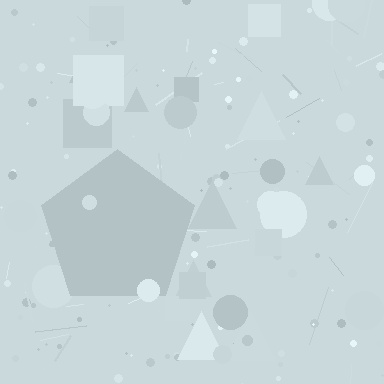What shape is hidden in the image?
A pentagon is hidden in the image.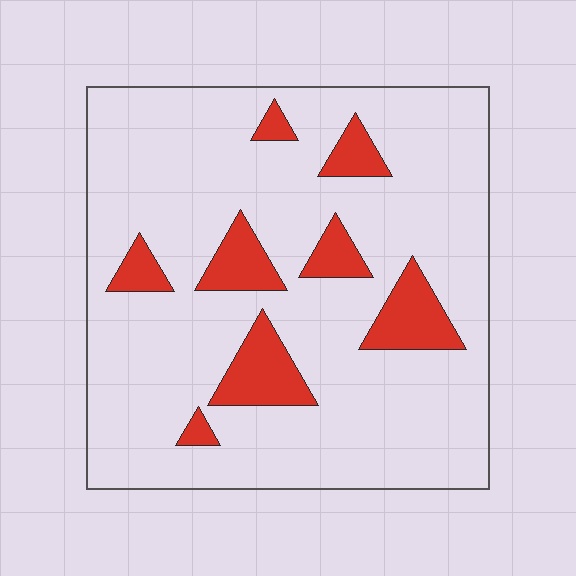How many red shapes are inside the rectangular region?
8.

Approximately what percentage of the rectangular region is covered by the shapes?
Approximately 15%.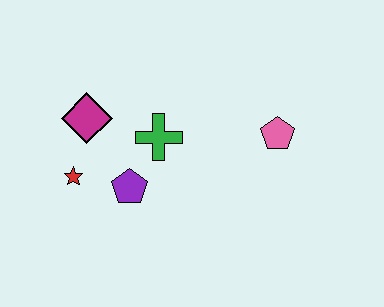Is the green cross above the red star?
Yes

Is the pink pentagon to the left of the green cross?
No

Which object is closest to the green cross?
The purple pentagon is closest to the green cross.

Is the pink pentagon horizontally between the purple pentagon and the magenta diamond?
No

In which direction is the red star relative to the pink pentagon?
The red star is to the left of the pink pentagon.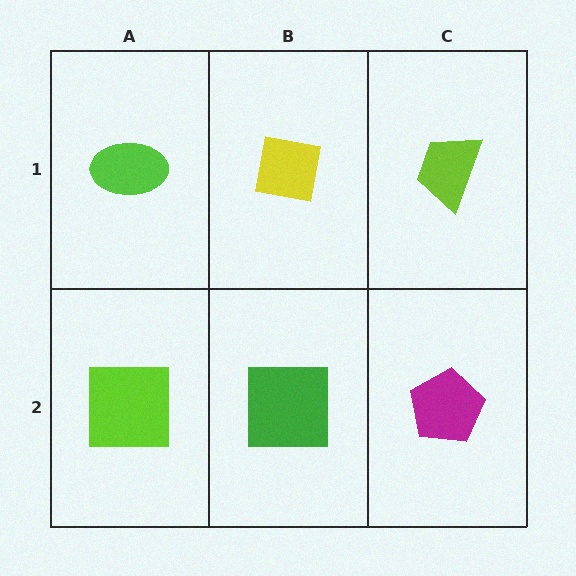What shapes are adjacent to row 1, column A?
A lime square (row 2, column A), a yellow square (row 1, column B).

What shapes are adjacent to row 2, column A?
A lime ellipse (row 1, column A), a green square (row 2, column B).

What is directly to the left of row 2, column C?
A green square.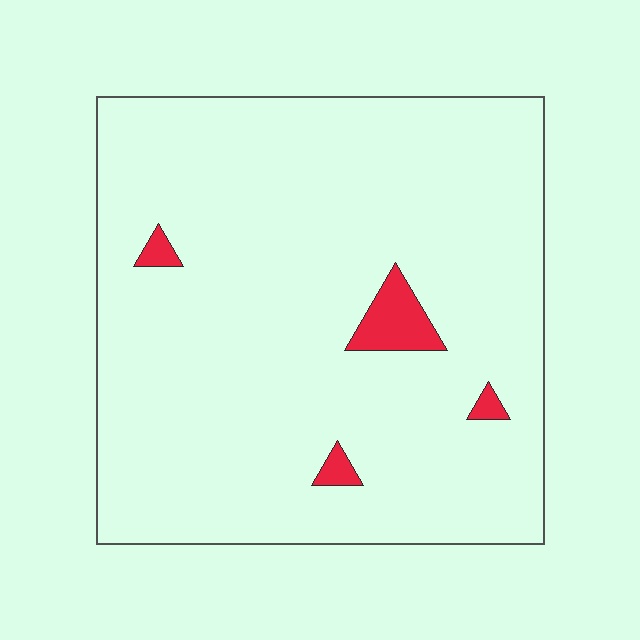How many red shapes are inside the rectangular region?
4.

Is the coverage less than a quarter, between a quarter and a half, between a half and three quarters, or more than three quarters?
Less than a quarter.